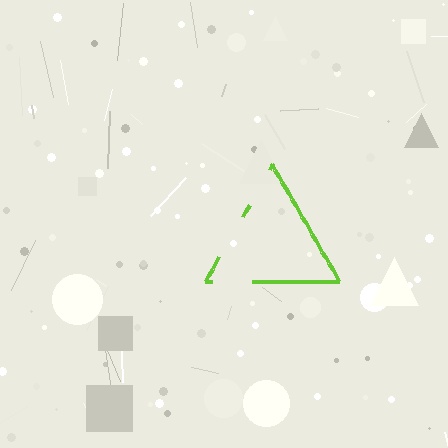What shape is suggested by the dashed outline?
The dashed outline suggests a triangle.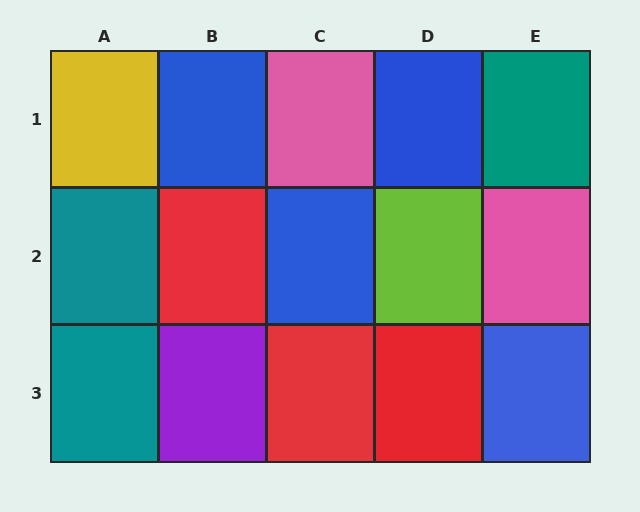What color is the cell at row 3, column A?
Teal.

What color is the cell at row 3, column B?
Purple.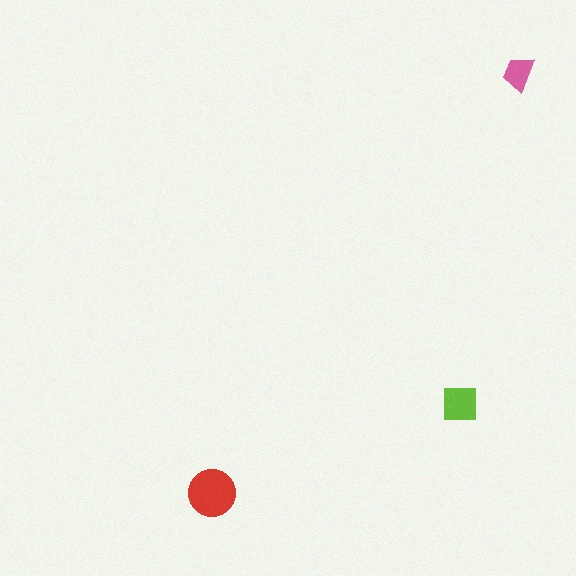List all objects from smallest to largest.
The pink trapezoid, the lime square, the red circle.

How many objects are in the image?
There are 3 objects in the image.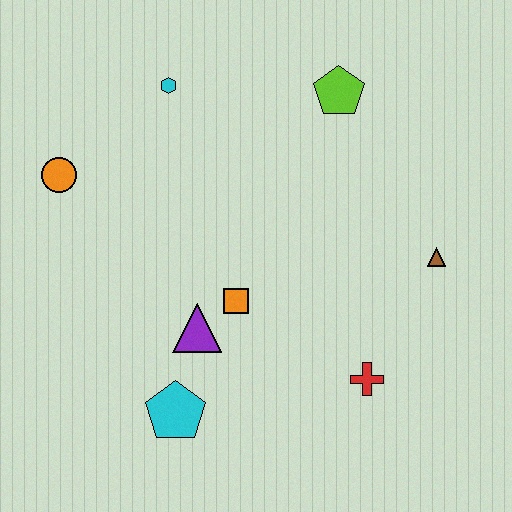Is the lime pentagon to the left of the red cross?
Yes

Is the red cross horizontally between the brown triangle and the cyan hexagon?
Yes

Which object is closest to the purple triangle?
The orange square is closest to the purple triangle.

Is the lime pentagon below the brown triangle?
No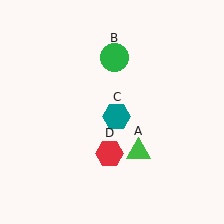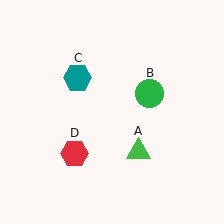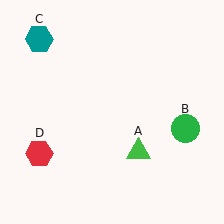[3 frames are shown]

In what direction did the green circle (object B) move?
The green circle (object B) moved down and to the right.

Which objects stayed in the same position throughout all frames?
Green triangle (object A) remained stationary.